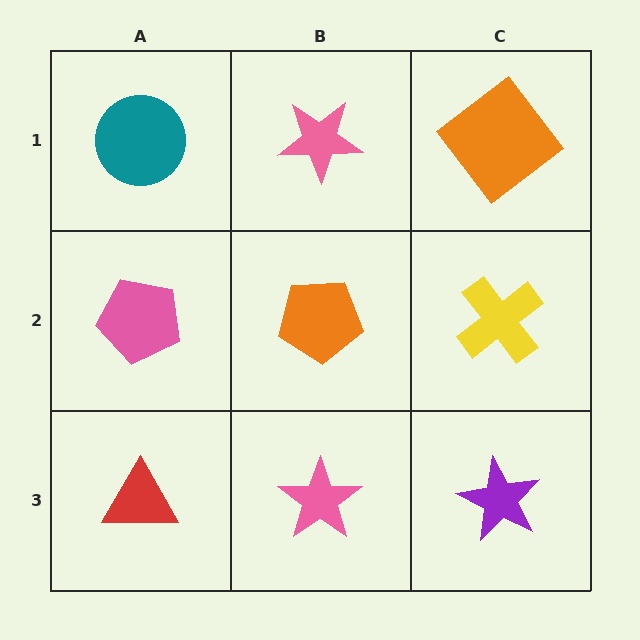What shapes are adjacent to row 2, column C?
An orange diamond (row 1, column C), a purple star (row 3, column C), an orange pentagon (row 2, column B).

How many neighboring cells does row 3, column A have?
2.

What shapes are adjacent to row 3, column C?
A yellow cross (row 2, column C), a pink star (row 3, column B).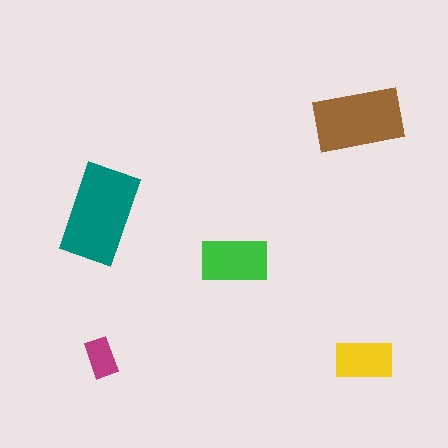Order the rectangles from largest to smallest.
the teal one, the brown one, the green one, the yellow one, the magenta one.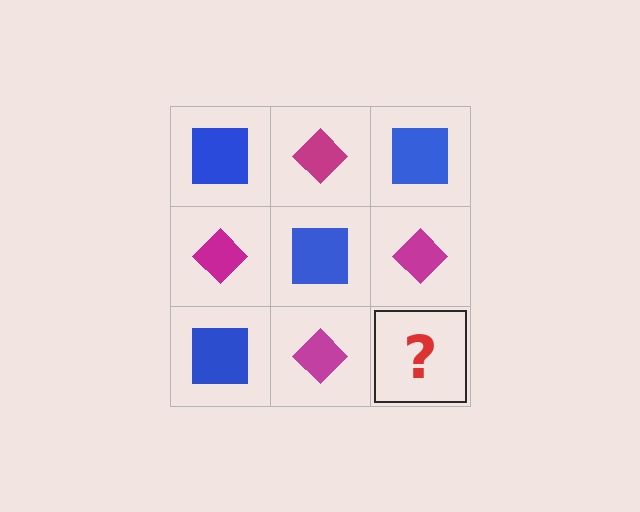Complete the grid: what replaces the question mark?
The question mark should be replaced with a blue square.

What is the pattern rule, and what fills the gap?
The rule is that it alternates blue square and magenta diamond in a checkerboard pattern. The gap should be filled with a blue square.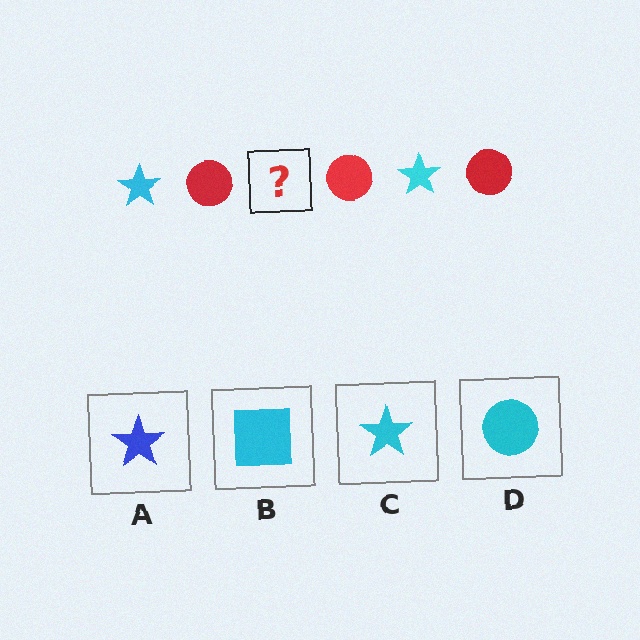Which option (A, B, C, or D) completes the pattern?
C.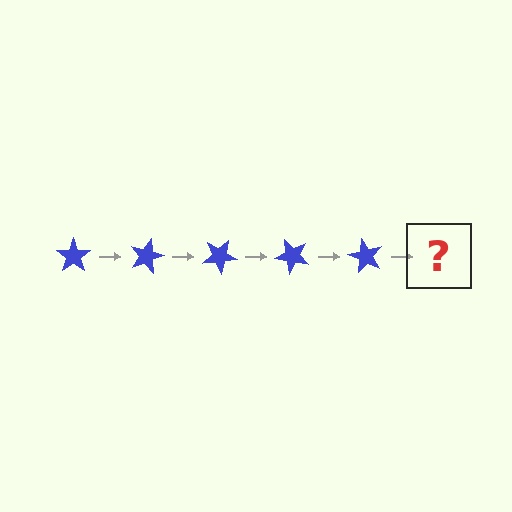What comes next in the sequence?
The next element should be a blue star rotated 75 degrees.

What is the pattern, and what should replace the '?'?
The pattern is that the star rotates 15 degrees each step. The '?' should be a blue star rotated 75 degrees.